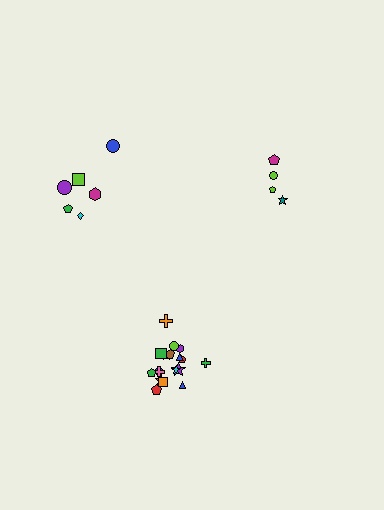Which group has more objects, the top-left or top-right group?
The top-left group.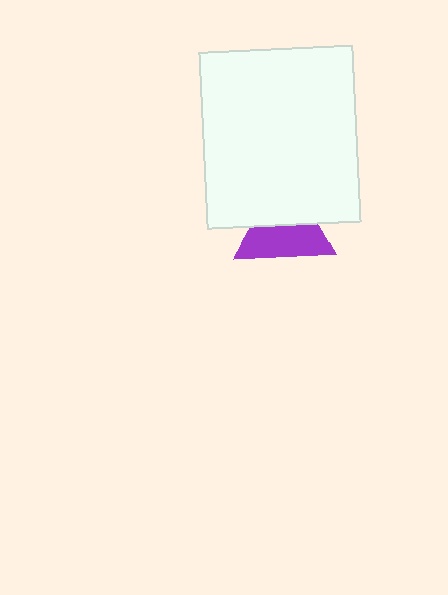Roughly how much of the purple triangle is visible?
About half of it is visible (roughly 56%).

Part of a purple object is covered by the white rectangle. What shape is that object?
It is a triangle.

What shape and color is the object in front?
The object in front is a white rectangle.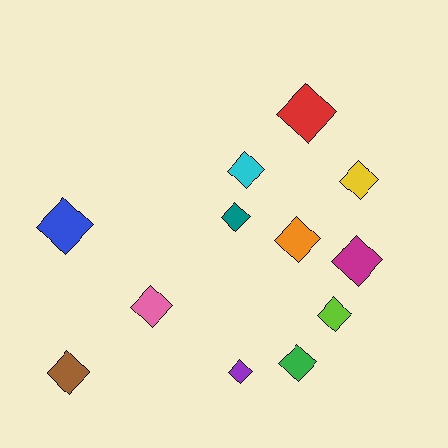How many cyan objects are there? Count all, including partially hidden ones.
There is 1 cyan object.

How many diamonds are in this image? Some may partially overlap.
There are 12 diamonds.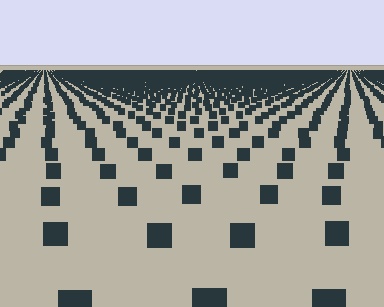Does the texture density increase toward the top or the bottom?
Density increases toward the top.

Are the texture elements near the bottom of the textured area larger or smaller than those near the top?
Larger. Near the bottom, elements are closer to the viewer and appear at a bigger on-screen size.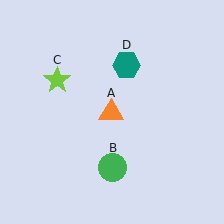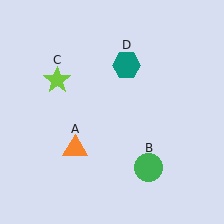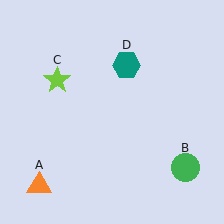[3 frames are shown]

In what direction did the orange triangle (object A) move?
The orange triangle (object A) moved down and to the left.